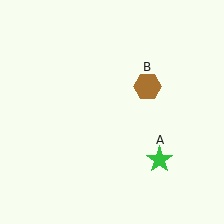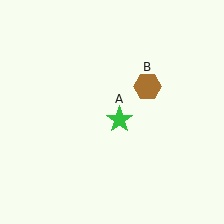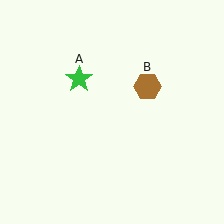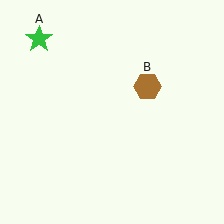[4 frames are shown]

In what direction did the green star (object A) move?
The green star (object A) moved up and to the left.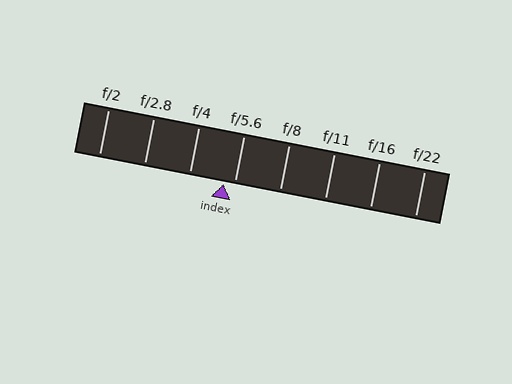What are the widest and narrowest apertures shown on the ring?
The widest aperture shown is f/2 and the narrowest is f/22.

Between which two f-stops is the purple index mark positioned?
The index mark is between f/4 and f/5.6.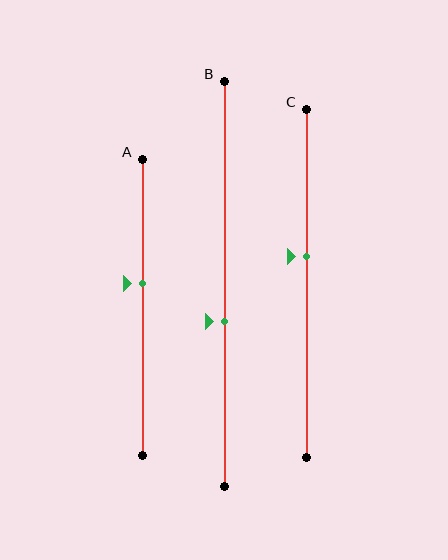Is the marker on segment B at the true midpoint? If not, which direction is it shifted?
No, the marker on segment B is shifted downward by about 9% of the segment length.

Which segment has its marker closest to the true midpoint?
Segment C has its marker closest to the true midpoint.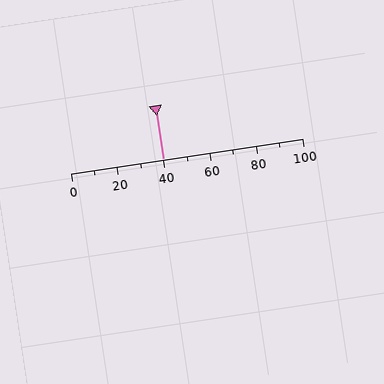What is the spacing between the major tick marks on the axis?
The major ticks are spaced 20 apart.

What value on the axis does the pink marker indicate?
The marker indicates approximately 40.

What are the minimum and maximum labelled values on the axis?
The axis runs from 0 to 100.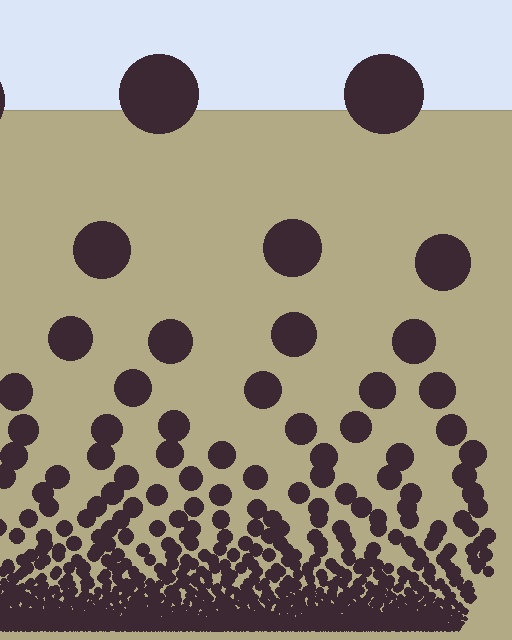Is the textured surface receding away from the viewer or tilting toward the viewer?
The surface appears to tilt toward the viewer. Texture elements get larger and sparser toward the top.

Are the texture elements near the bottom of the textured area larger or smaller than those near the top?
Smaller. The gradient is inverted — elements near the bottom are smaller and denser.